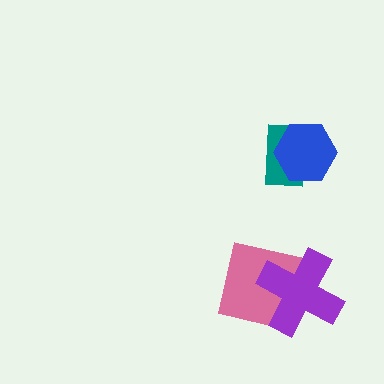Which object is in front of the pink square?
The purple cross is in front of the pink square.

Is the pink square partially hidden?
Yes, it is partially covered by another shape.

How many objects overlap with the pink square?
1 object overlaps with the pink square.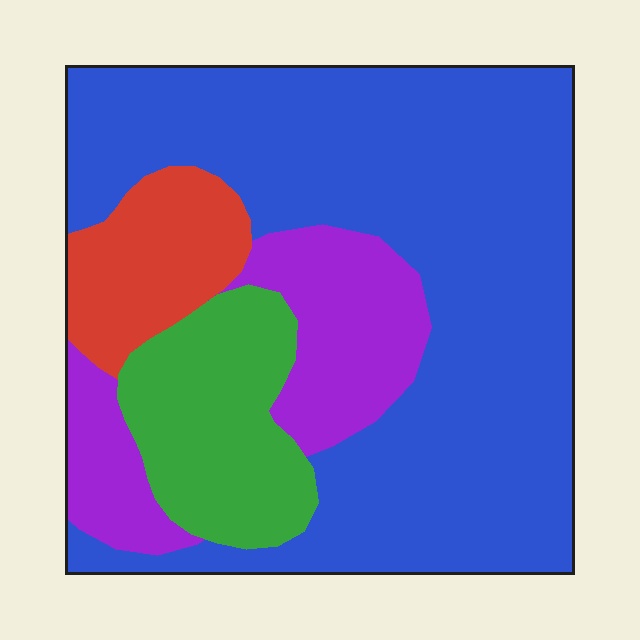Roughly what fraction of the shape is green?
Green takes up less than a sixth of the shape.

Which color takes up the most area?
Blue, at roughly 60%.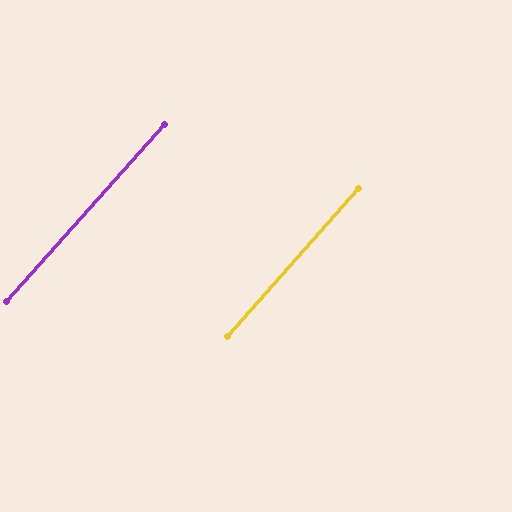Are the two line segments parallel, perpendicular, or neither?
Parallel — their directions differ by only 0.1°.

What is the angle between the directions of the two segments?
Approximately 0 degrees.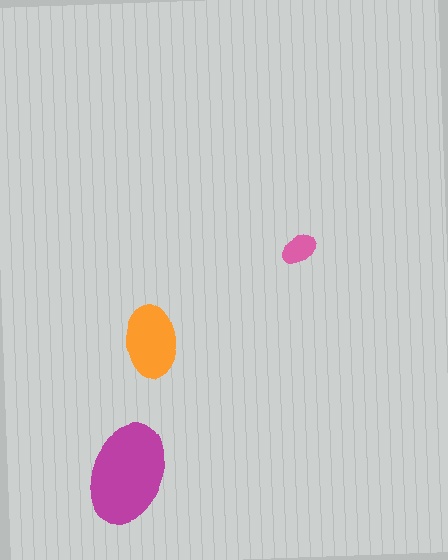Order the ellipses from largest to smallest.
the magenta one, the orange one, the pink one.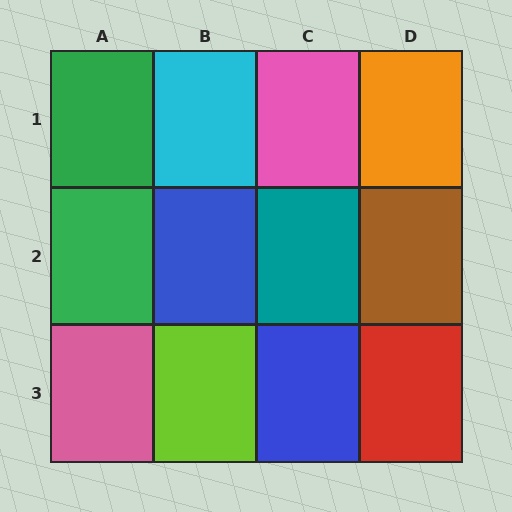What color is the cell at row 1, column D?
Orange.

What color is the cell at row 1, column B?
Cyan.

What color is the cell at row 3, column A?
Pink.